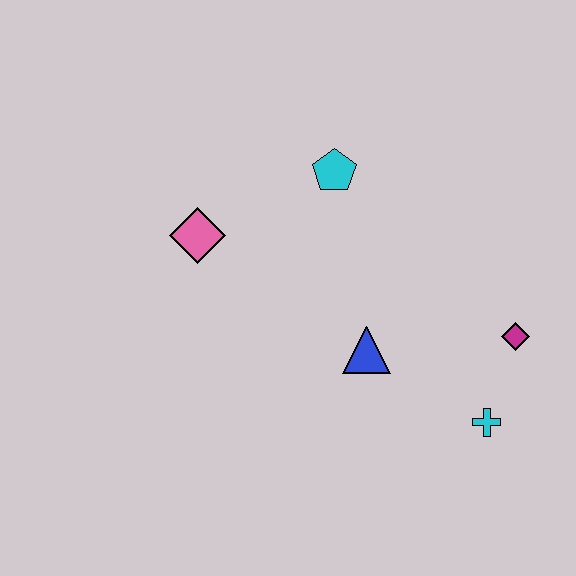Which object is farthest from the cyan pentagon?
The cyan cross is farthest from the cyan pentagon.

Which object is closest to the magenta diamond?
The cyan cross is closest to the magenta diamond.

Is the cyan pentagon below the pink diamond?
No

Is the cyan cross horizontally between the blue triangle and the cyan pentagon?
No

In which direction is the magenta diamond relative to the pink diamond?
The magenta diamond is to the right of the pink diamond.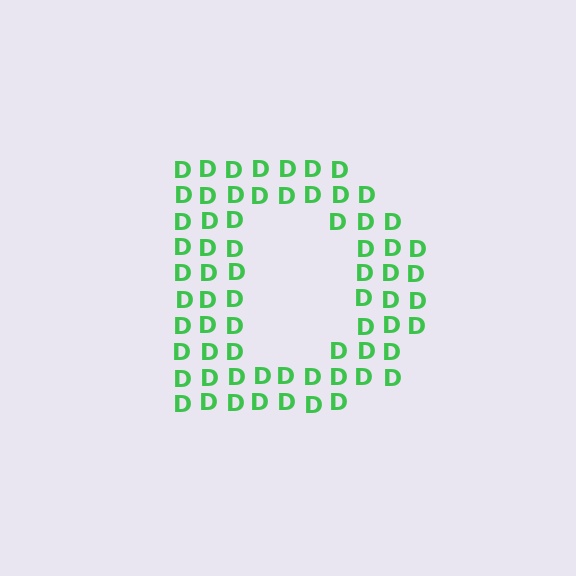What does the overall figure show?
The overall figure shows the letter D.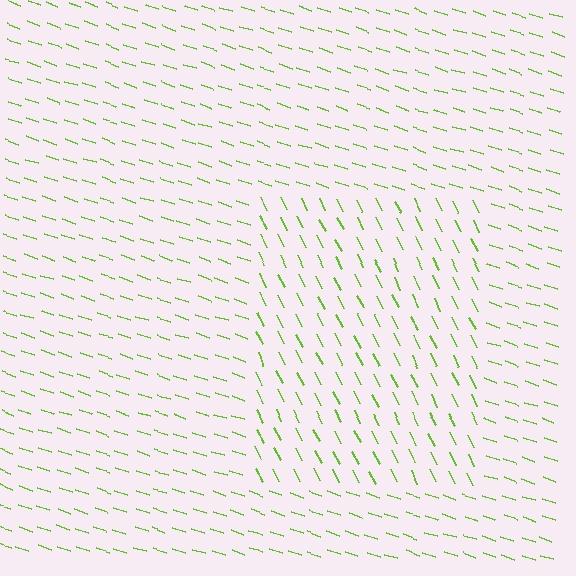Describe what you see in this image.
The image is filled with small lime line segments. A rectangle region in the image has lines oriented differently from the surrounding lines, creating a visible texture boundary.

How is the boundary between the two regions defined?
The boundary is defined purely by a change in line orientation (approximately 45 degrees difference). All lines are the same color and thickness.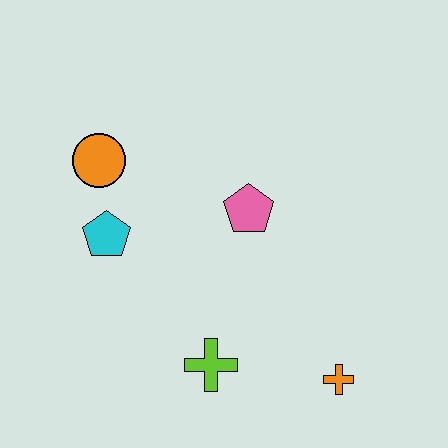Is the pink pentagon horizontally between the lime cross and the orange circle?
No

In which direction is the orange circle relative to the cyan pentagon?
The orange circle is above the cyan pentagon.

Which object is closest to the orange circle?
The cyan pentagon is closest to the orange circle.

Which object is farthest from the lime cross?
The orange circle is farthest from the lime cross.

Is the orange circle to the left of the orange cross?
Yes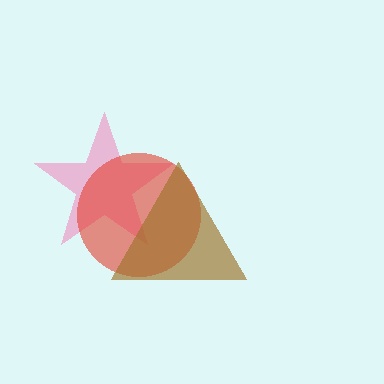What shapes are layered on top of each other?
The layered shapes are: a pink star, a red circle, a brown triangle.